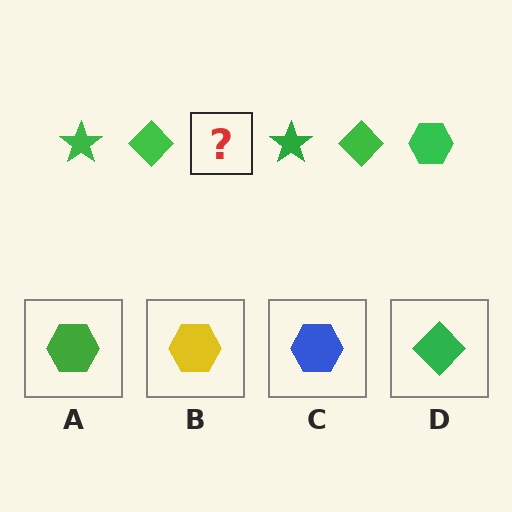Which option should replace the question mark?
Option A.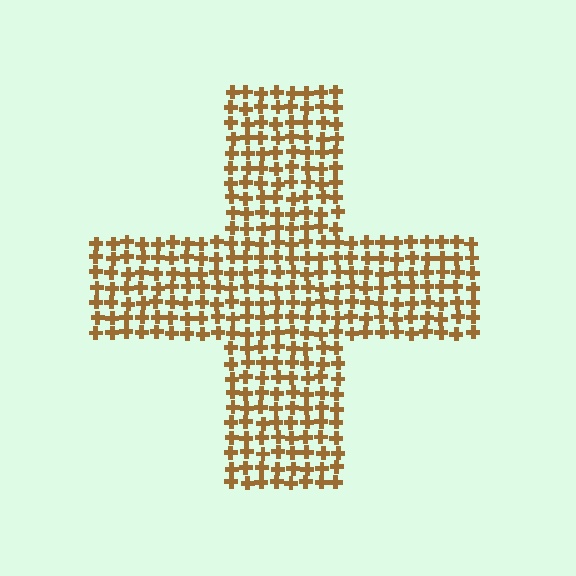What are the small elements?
The small elements are crosses.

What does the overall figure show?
The overall figure shows a cross.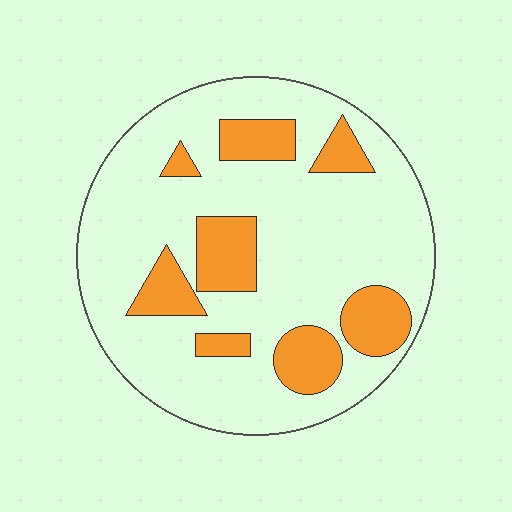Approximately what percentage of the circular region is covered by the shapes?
Approximately 25%.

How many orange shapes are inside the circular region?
8.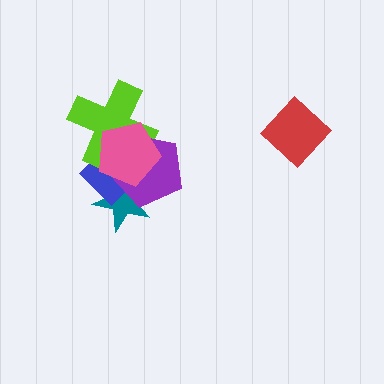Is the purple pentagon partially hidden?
Yes, it is partially covered by another shape.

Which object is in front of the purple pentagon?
The pink pentagon is in front of the purple pentagon.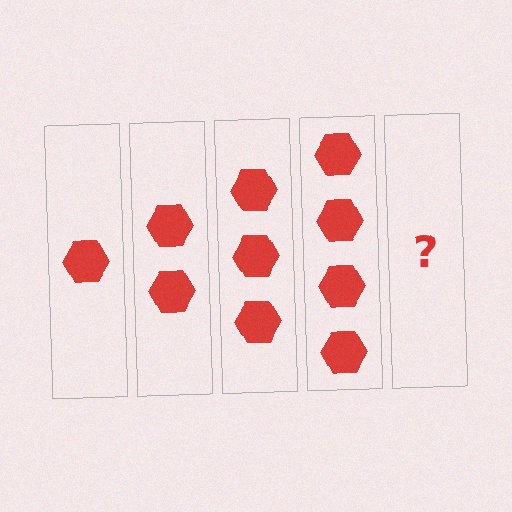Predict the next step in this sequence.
The next step is 5 hexagons.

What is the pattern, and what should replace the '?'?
The pattern is that each step adds one more hexagon. The '?' should be 5 hexagons.